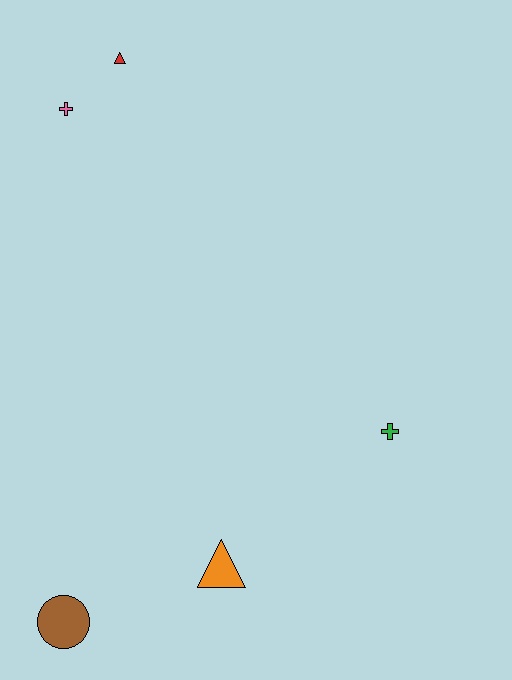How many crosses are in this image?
There are 2 crosses.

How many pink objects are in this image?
There is 1 pink object.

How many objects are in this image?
There are 5 objects.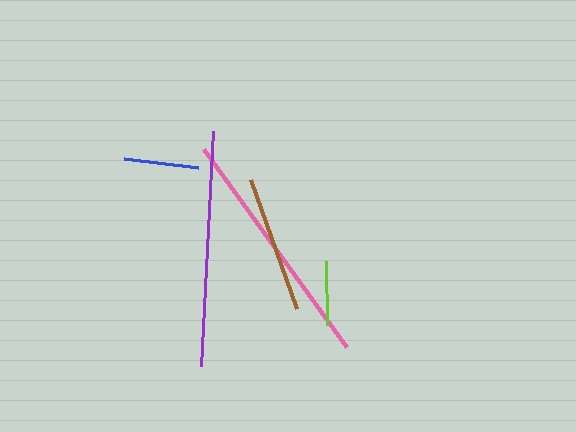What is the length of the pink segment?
The pink segment is approximately 244 pixels long.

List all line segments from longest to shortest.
From longest to shortest: pink, purple, brown, blue, lime.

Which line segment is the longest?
The pink line is the longest at approximately 244 pixels.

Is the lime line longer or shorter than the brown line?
The brown line is longer than the lime line.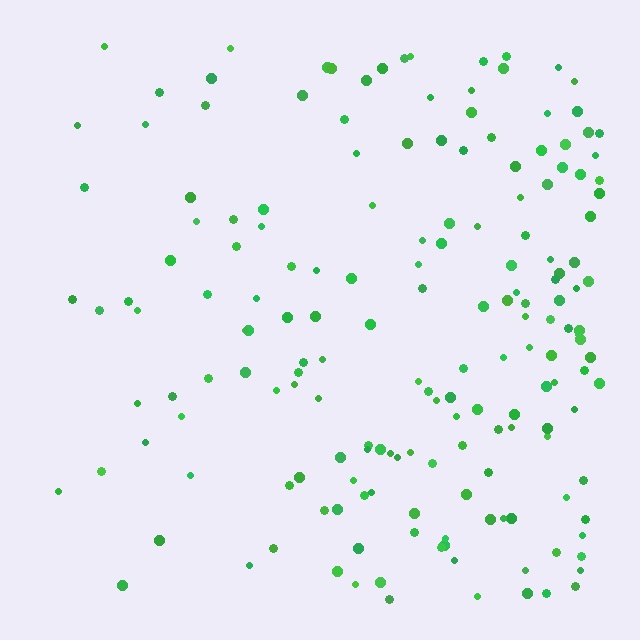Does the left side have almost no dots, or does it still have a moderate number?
Still a moderate number, just noticeably fewer than the right.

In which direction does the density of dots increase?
From left to right, with the right side densest.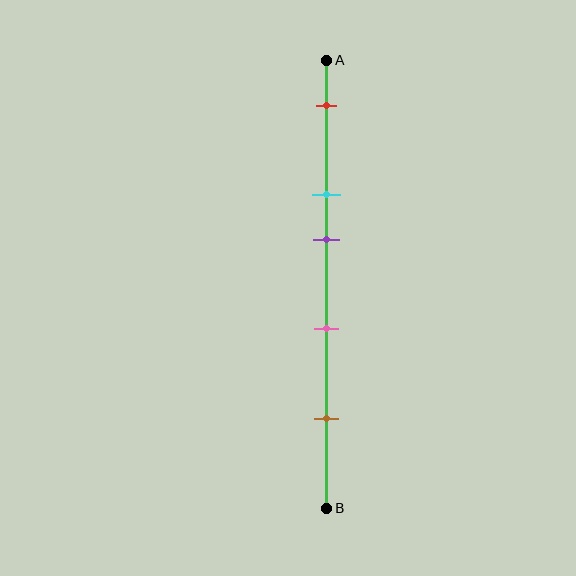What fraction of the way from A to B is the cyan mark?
The cyan mark is approximately 30% (0.3) of the way from A to B.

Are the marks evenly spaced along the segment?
No, the marks are not evenly spaced.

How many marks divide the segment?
There are 5 marks dividing the segment.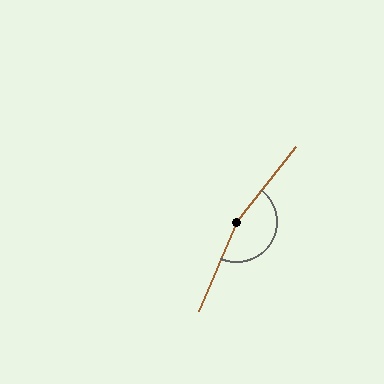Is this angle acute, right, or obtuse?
It is obtuse.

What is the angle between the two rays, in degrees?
Approximately 165 degrees.